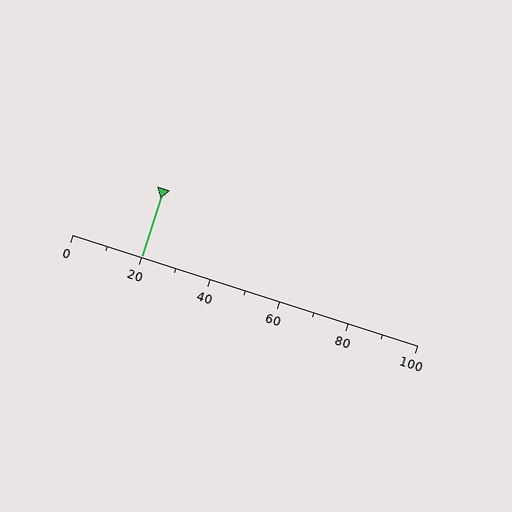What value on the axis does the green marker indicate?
The marker indicates approximately 20.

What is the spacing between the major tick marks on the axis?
The major ticks are spaced 20 apart.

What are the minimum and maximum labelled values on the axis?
The axis runs from 0 to 100.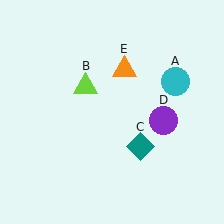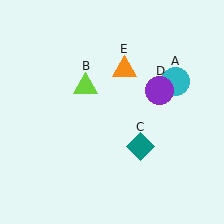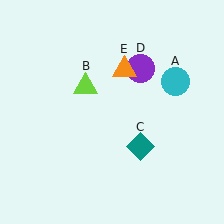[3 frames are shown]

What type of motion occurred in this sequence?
The purple circle (object D) rotated counterclockwise around the center of the scene.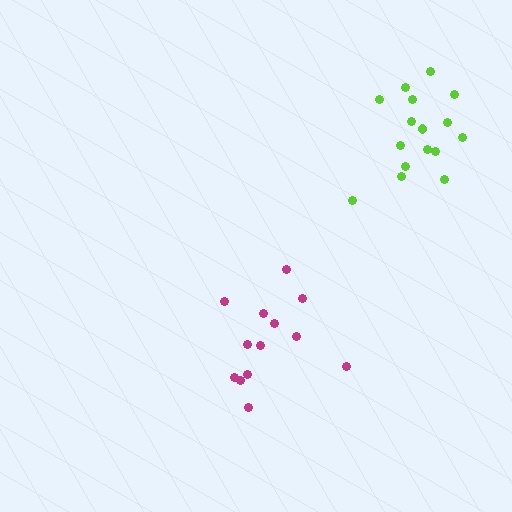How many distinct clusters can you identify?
There are 2 distinct clusters.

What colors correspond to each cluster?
The clusters are colored: lime, magenta.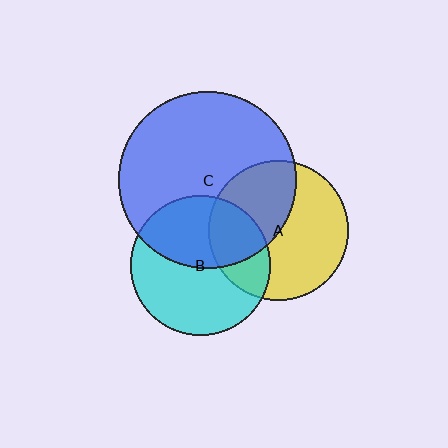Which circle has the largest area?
Circle C (blue).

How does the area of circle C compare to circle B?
Approximately 1.6 times.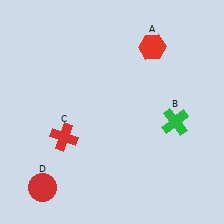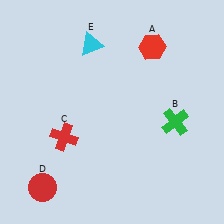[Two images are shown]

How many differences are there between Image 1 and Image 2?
There is 1 difference between the two images.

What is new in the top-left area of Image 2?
A cyan triangle (E) was added in the top-left area of Image 2.